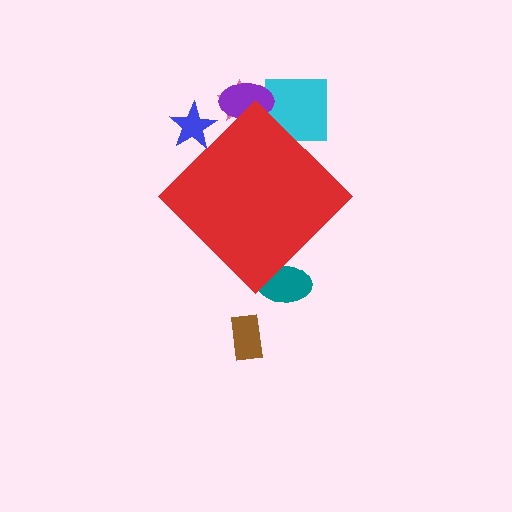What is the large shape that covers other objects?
A red diamond.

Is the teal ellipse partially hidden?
Yes, the teal ellipse is partially hidden behind the red diamond.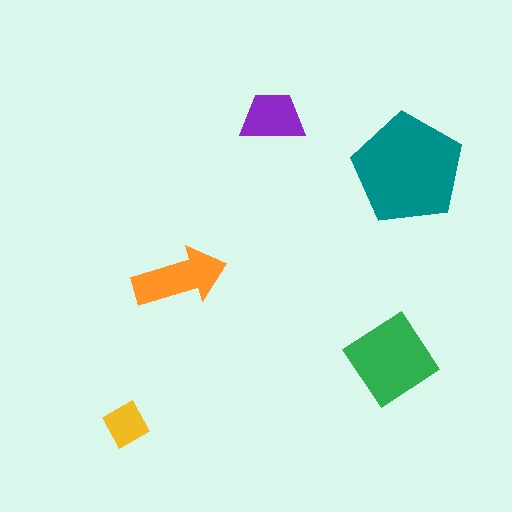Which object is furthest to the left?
The yellow square is leftmost.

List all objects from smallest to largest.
The yellow square, the purple trapezoid, the orange arrow, the green diamond, the teal pentagon.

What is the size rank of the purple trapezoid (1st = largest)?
4th.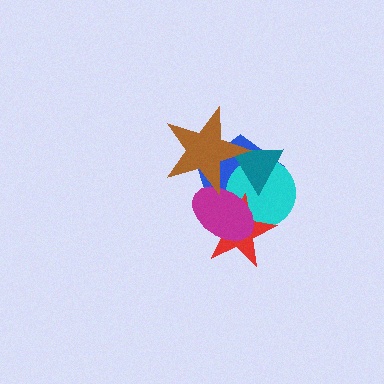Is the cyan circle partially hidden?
Yes, it is partially covered by another shape.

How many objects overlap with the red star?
3 objects overlap with the red star.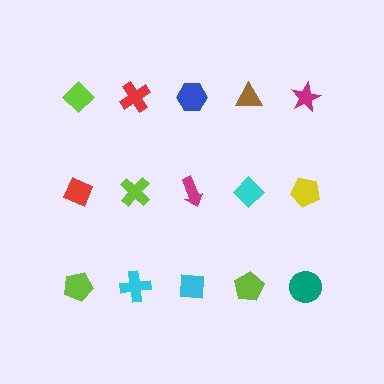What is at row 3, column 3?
A cyan square.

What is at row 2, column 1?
A red diamond.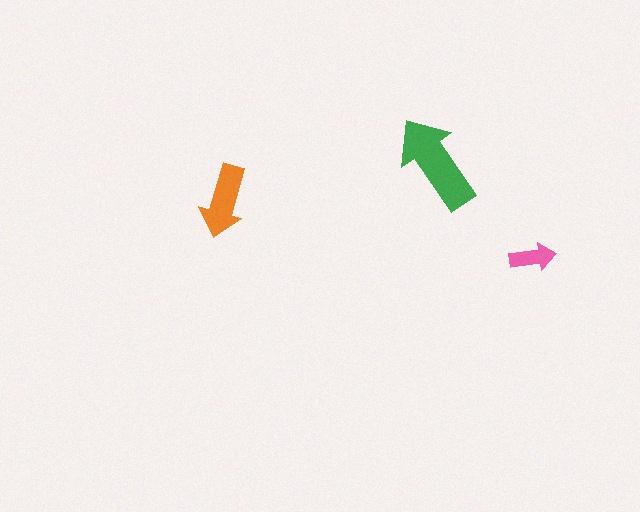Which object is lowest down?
The pink arrow is bottommost.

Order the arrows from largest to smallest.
the green one, the orange one, the pink one.